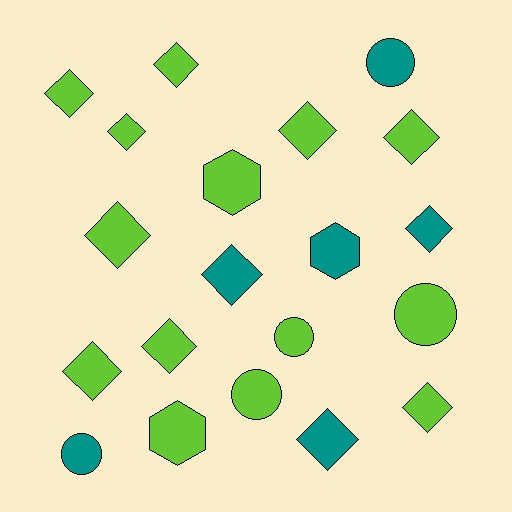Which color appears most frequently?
Lime, with 14 objects.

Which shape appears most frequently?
Diamond, with 12 objects.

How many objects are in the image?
There are 20 objects.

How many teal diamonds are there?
There are 3 teal diamonds.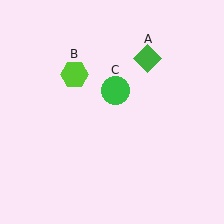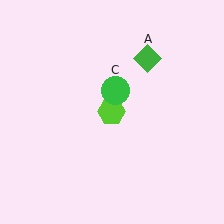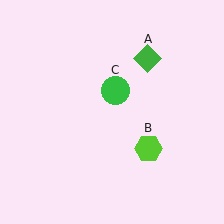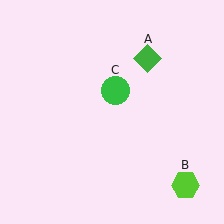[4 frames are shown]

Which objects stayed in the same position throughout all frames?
Green diamond (object A) and green circle (object C) remained stationary.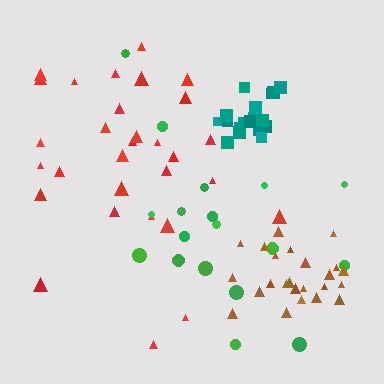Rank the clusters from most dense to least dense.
teal, brown, red, green.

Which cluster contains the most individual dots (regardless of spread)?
Red (31).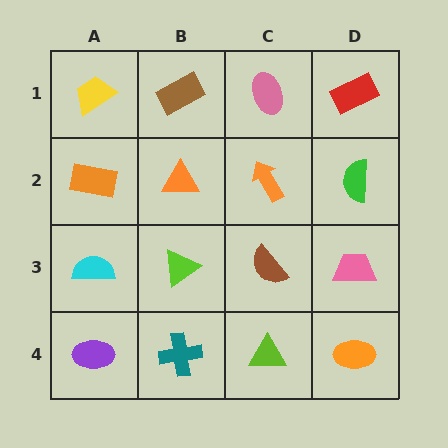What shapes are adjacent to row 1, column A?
An orange rectangle (row 2, column A), a brown rectangle (row 1, column B).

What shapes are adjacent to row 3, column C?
An orange arrow (row 2, column C), a lime triangle (row 4, column C), a lime triangle (row 3, column B), a pink trapezoid (row 3, column D).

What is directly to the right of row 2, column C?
A green semicircle.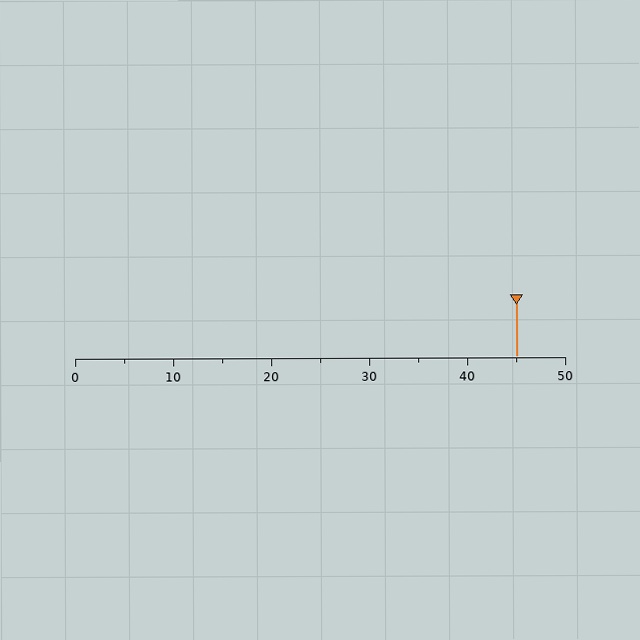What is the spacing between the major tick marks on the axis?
The major ticks are spaced 10 apart.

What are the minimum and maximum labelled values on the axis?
The axis runs from 0 to 50.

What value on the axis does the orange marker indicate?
The marker indicates approximately 45.